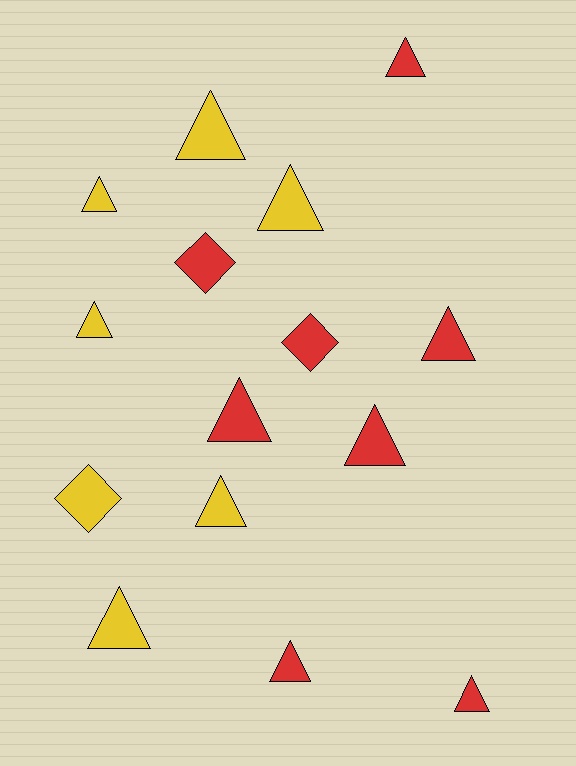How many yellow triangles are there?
There are 6 yellow triangles.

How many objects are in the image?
There are 15 objects.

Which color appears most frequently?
Red, with 8 objects.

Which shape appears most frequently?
Triangle, with 12 objects.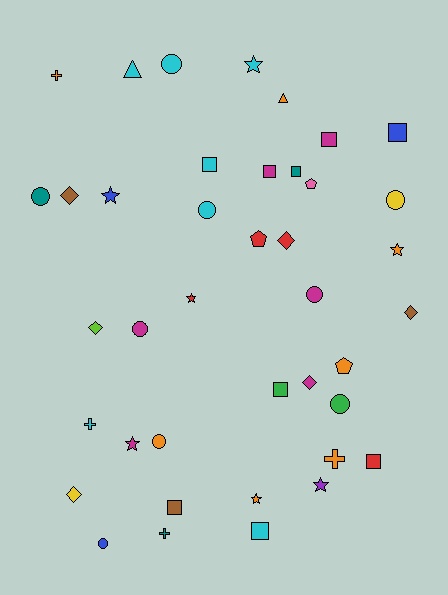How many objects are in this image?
There are 40 objects.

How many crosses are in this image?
There are 4 crosses.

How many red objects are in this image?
There are 4 red objects.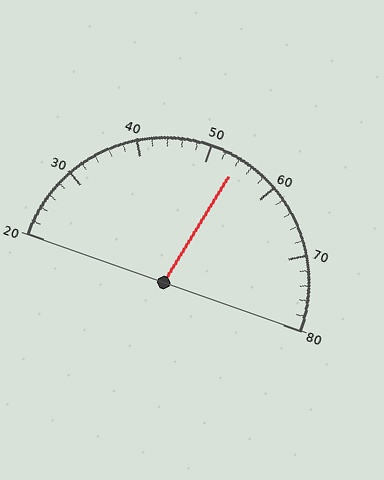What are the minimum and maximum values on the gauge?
The gauge ranges from 20 to 80.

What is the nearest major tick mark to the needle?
The nearest major tick mark is 50.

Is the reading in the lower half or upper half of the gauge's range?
The reading is in the upper half of the range (20 to 80).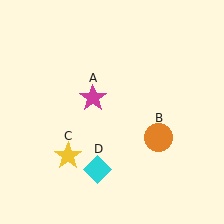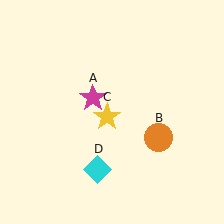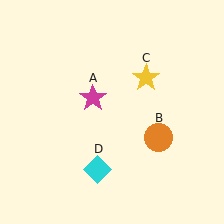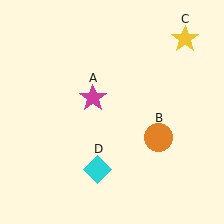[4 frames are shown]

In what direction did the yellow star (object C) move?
The yellow star (object C) moved up and to the right.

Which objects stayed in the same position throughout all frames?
Magenta star (object A) and orange circle (object B) and cyan diamond (object D) remained stationary.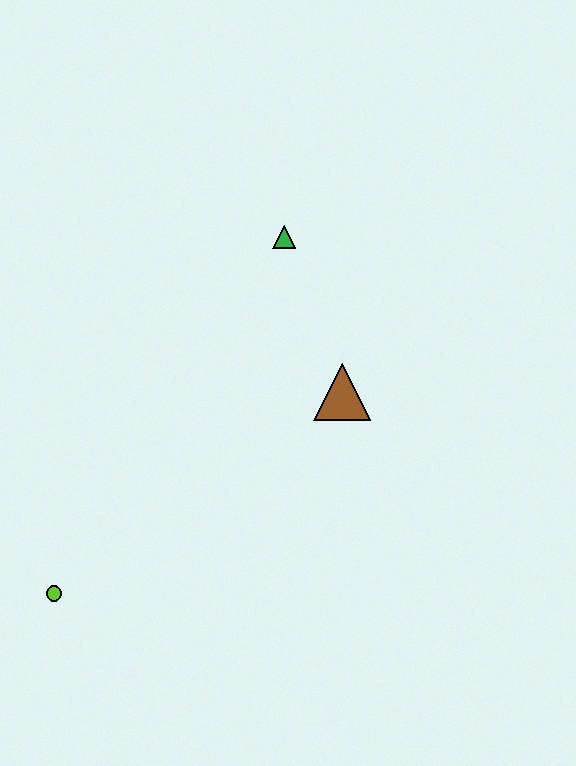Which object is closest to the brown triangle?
The green triangle is closest to the brown triangle.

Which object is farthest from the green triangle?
The lime circle is farthest from the green triangle.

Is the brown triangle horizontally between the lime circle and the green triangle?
No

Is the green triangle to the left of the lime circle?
No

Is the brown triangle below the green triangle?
Yes